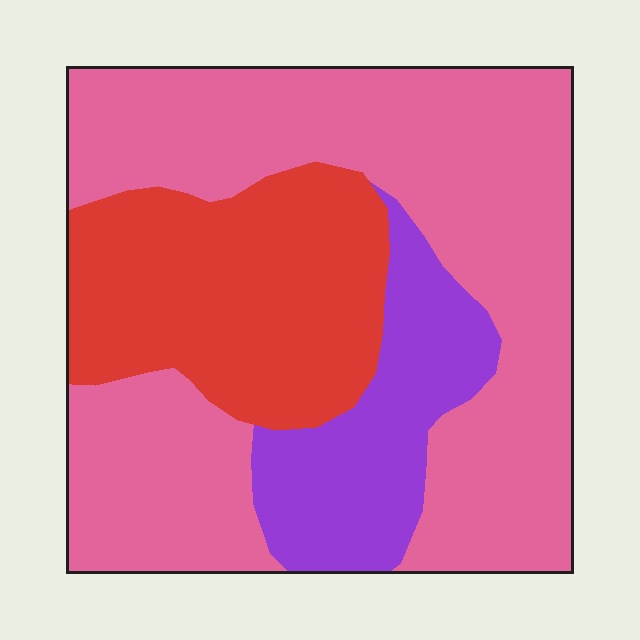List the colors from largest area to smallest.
From largest to smallest: pink, red, purple.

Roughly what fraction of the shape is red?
Red covers 26% of the shape.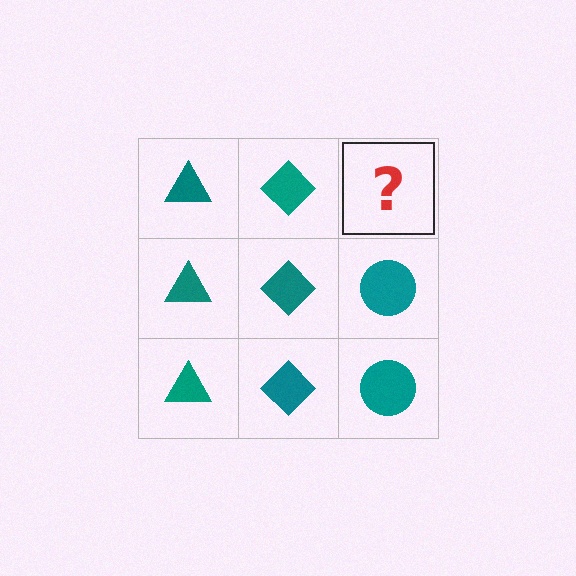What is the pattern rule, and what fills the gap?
The rule is that each column has a consistent shape. The gap should be filled with a teal circle.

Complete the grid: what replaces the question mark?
The question mark should be replaced with a teal circle.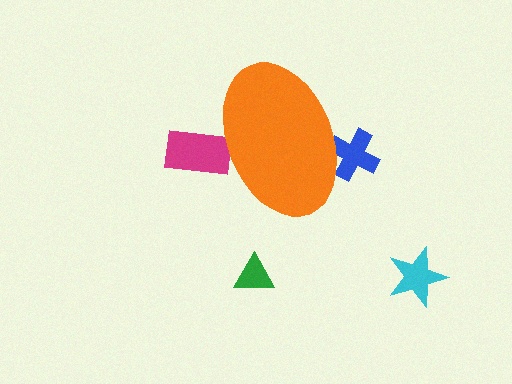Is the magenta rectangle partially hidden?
Yes, the magenta rectangle is partially hidden behind the orange ellipse.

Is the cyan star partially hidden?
No, the cyan star is fully visible.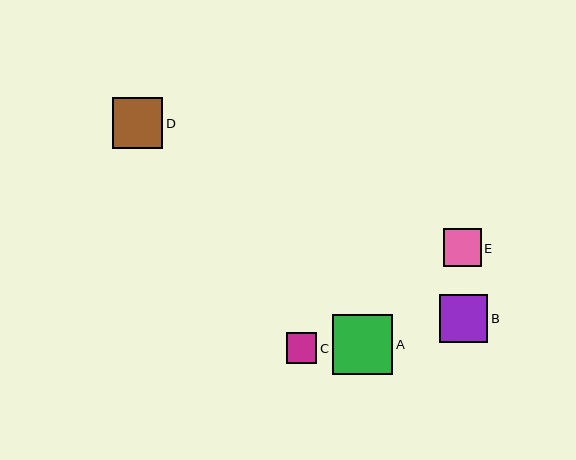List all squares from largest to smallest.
From largest to smallest: A, D, B, E, C.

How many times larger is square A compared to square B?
Square A is approximately 1.3 times the size of square B.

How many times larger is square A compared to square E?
Square A is approximately 1.6 times the size of square E.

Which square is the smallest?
Square C is the smallest with a size of approximately 31 pixels.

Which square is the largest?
Square A is the largest with a size of approximately 60 pixels.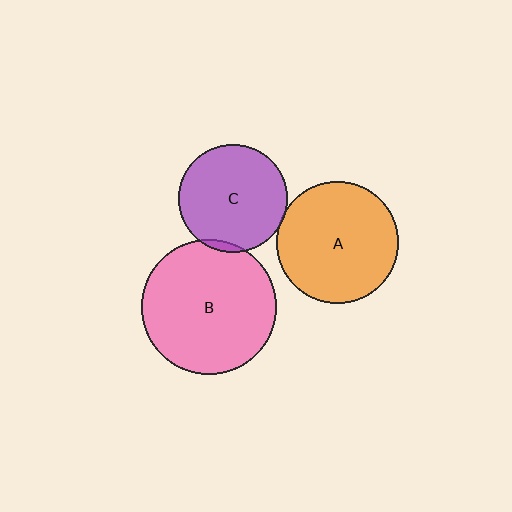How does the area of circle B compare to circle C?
Approximately 1.5 times.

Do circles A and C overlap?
Yes.